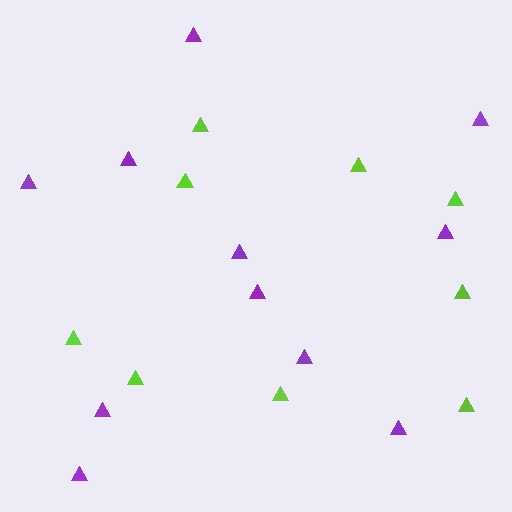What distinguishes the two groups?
There are 2 groups: one group of purple triangles (11) and one group of lime triangles (9).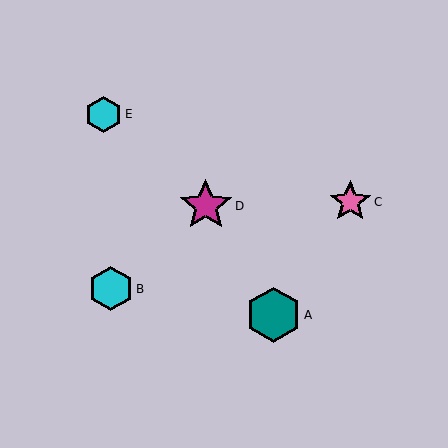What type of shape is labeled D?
Shape D is a magenta star.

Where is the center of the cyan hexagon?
The center of the cyan hexagon is at (104, 114).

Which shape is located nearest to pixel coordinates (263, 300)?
The teal hexagon (labeled A) at (274, 315) is nearest to that location.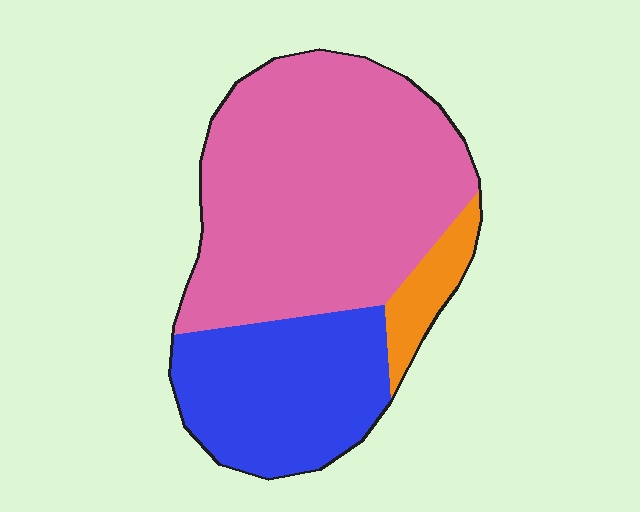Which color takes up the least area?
Orange, at roughly 10%.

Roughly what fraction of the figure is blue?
Blue covers around 30% of the figure.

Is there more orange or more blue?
Blue.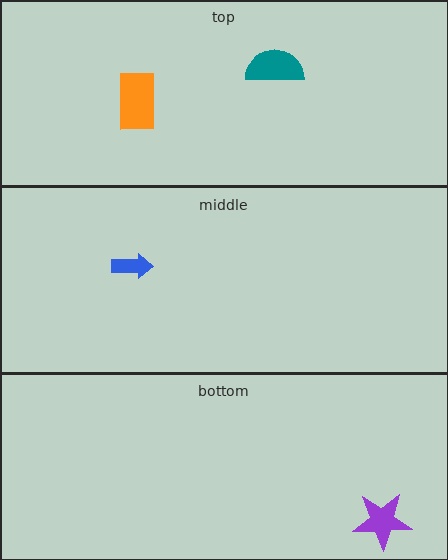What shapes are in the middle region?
The blue arrow.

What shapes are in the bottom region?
The purple star.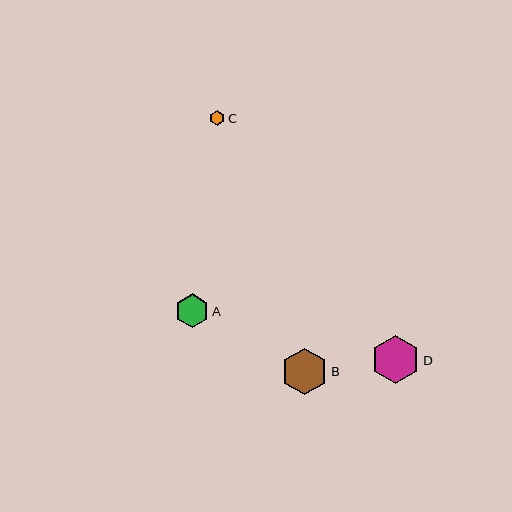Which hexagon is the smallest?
Hexagon C is the smallest with a size of approximately 16 pixels.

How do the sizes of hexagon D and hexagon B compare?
Hexagon D and hexagon B are approximately the same size.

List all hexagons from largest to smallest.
From largest to smallest: D, B, A, C.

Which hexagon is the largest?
Hexagon D is the largest with a size of approximately 48 pixels.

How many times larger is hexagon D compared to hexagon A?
Hexagon D is approximately 1.4 times the size of hexagon A.